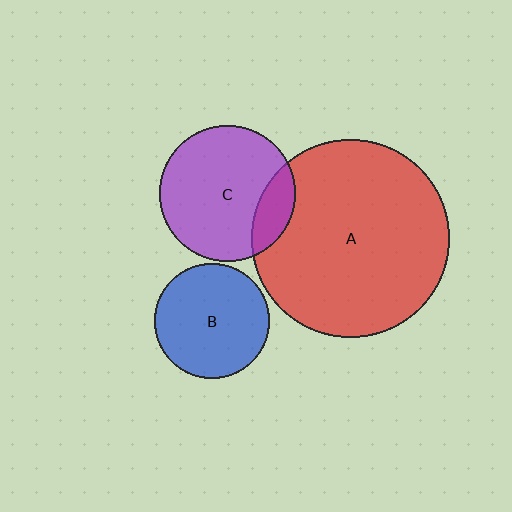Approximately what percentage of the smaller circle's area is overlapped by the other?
Approximately 15%.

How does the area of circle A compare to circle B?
Approximately 2.9 times.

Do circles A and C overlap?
Yes.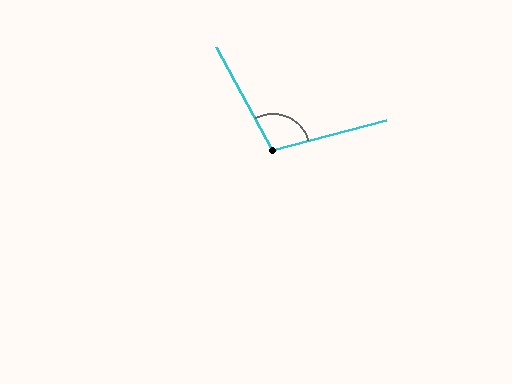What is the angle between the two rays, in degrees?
Approximately 103 degrees.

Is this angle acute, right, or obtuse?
It is obtuse.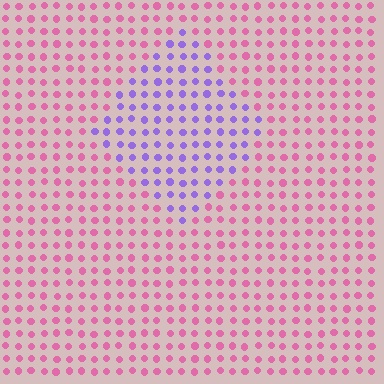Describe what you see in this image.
The image is filled with small pink elements in a uniform arrangement. A diamond-shaped region is visible where the elements are tinted to a slightly different hue, forming a subtle color boundary.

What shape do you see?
I see a diamond.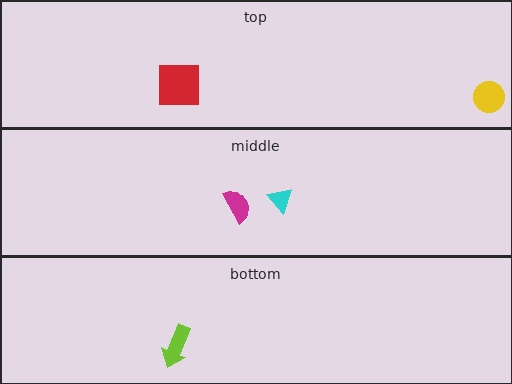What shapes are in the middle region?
The magenta semicircle, the cyan triangle.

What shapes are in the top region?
The yellow circle, the red square.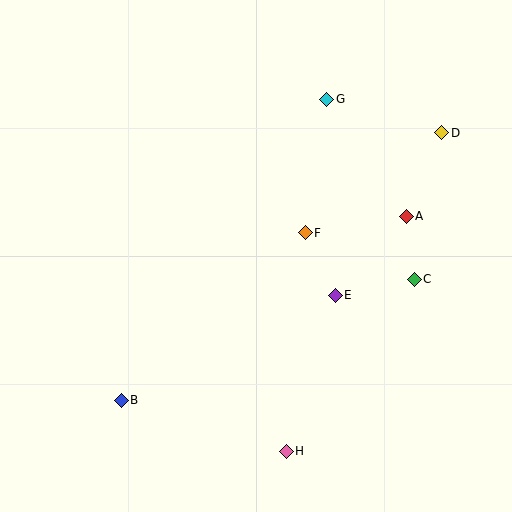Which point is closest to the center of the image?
Point F at (305, 233) is closest to the center.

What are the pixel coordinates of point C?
Point C is at (414, 279).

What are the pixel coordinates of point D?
Point D is at (442, 133).